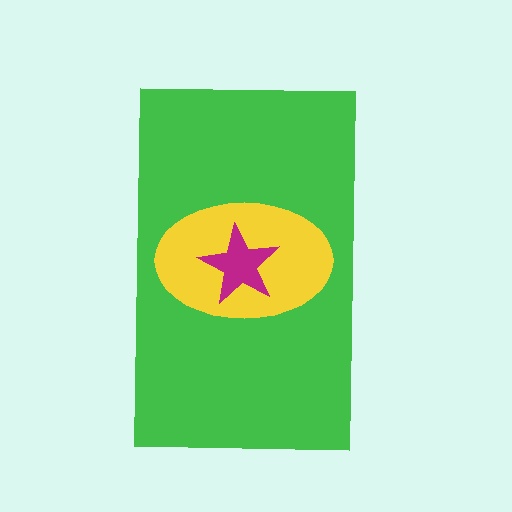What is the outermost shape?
The green rectangle.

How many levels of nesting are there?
3.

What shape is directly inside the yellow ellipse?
The magenta star.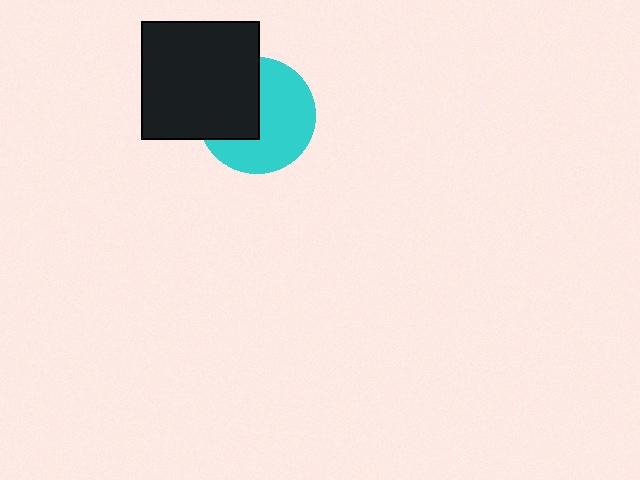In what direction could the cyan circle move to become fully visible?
The cyan circle could move right. That would shift it out from behind the black square entirely.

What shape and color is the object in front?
The object in front is a black square.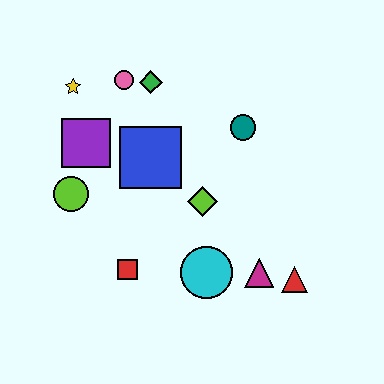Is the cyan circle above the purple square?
No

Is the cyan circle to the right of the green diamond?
Yes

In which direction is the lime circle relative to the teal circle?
The lime circle is to the left of the teal circle.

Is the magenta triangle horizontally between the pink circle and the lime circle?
No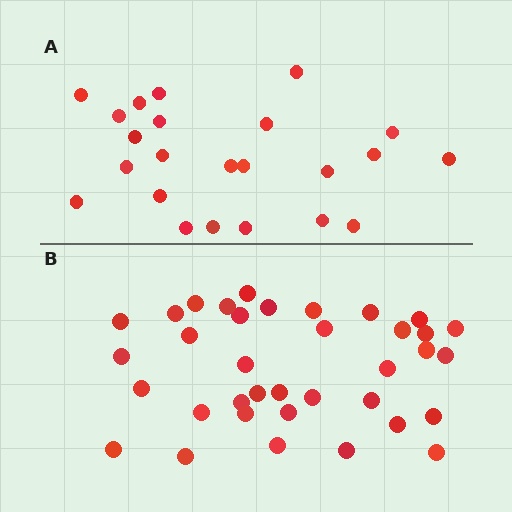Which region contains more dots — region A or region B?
Region B (the bottom region) has more dots.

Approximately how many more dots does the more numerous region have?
Region B has approximately 15 more dots than region A.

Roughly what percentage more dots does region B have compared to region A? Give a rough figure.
About 55% more.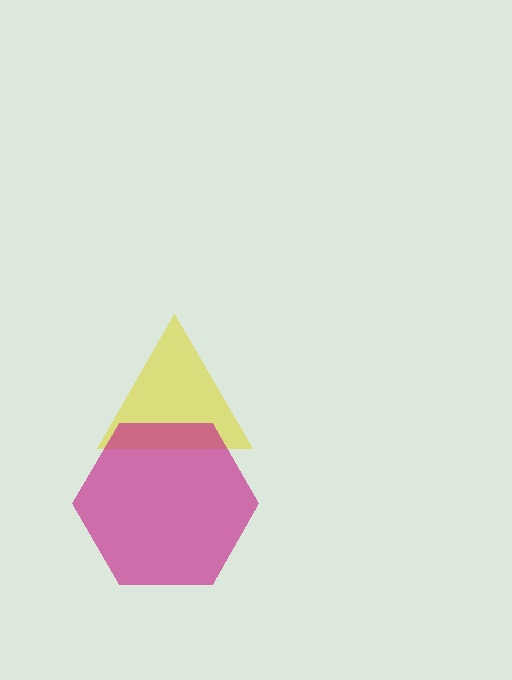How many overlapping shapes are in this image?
There are 2 overlapping shapes in the image.